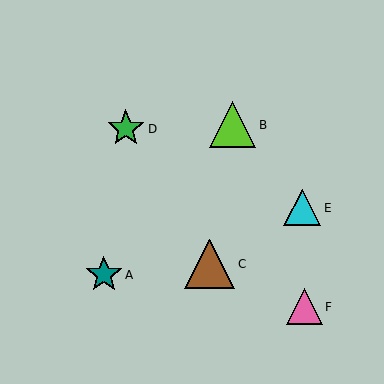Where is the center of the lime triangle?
The center of the lime triangle is at (233, 125).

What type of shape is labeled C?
Shape C is a brown triangle.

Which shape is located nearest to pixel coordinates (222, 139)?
The lime triangle (labeled B) at (233, 125) is nearest to that location.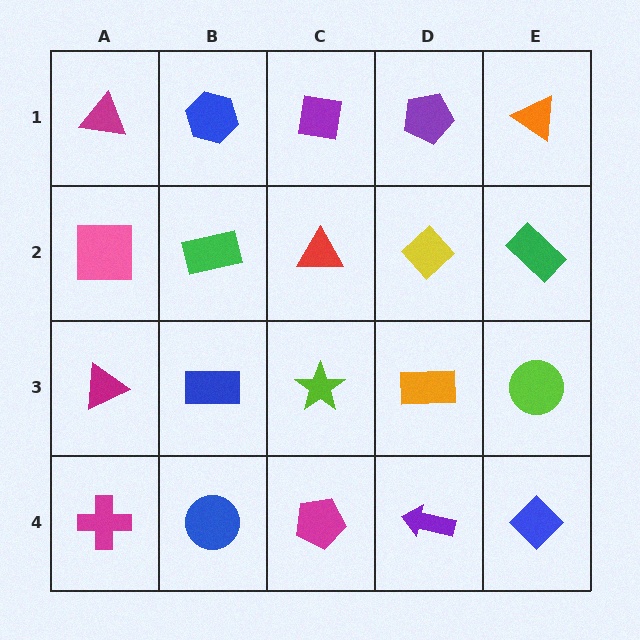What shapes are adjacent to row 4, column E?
A lime circle (row 3, column E), a purple arrow (row 4, column D).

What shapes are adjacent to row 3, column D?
A yellow diamond (row 2, column D), a purple arrow (row 4, column D), a lime star (row 3, column C), a lime circle (row 3, column E).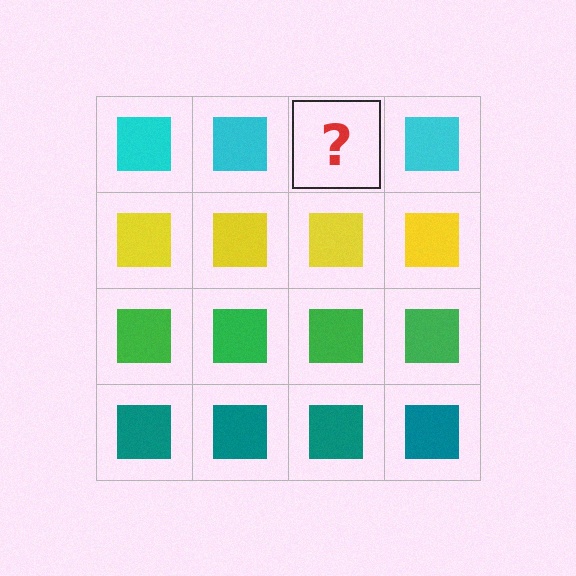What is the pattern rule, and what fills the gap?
The rule is that each row has a consistent color. The gap should be filled with a cyan square.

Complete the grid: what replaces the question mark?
The question mark should be replaced with a cyan square.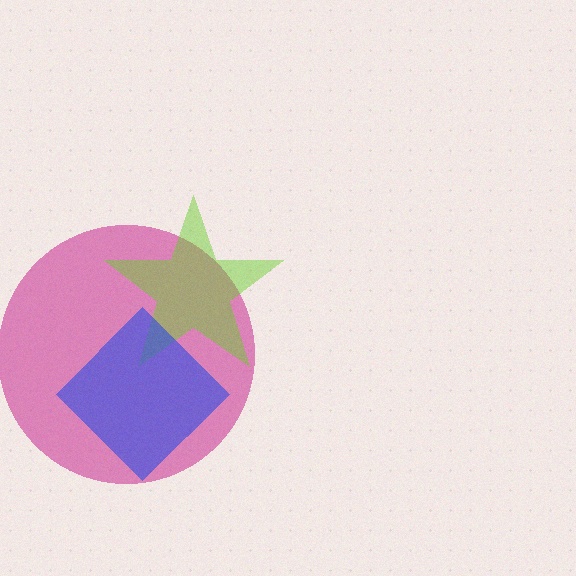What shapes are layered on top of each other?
The layered shapes are: a magenta circle, a lime star, a blue diamond.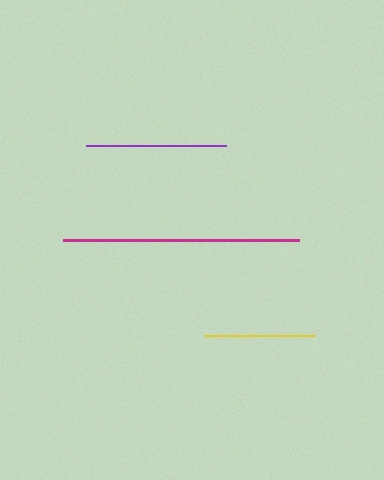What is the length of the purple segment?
The purple segment is approximately 140 pixels long.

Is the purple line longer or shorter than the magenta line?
The magenta line is longer than the purple line.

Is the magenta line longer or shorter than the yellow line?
The magenta line is longer than the yellow line.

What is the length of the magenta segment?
The magenta segment is approximately 236 pixels long.